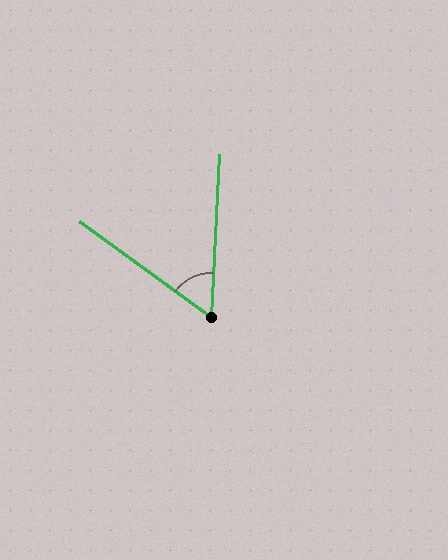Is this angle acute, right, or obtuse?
It is acute.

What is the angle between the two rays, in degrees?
Approximately 57 degrees.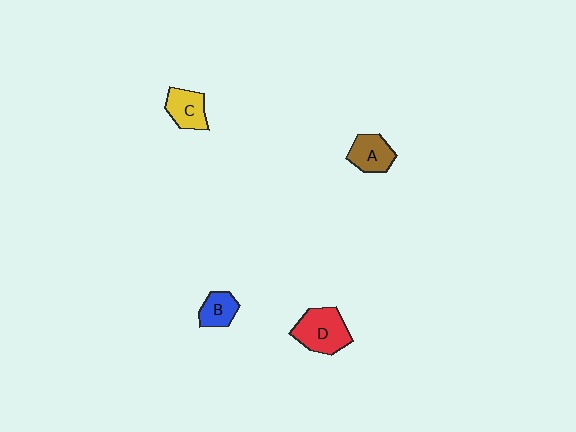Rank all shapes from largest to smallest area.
From largest to smallest: D (red), A (brown), C (yellow), B (blue).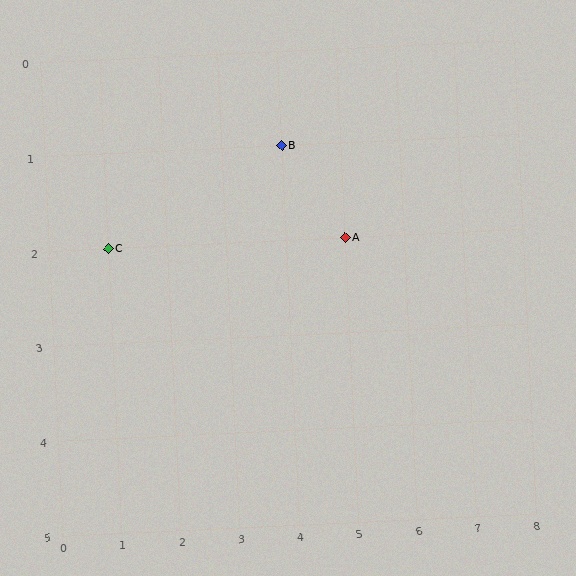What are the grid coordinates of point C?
Point C is at grid coordinates (1, 2).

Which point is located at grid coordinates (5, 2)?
Point A is at (5, 2).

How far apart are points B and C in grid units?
Points B and C are 3 columns and 1 row apart (about 3.2 grid units diagonally).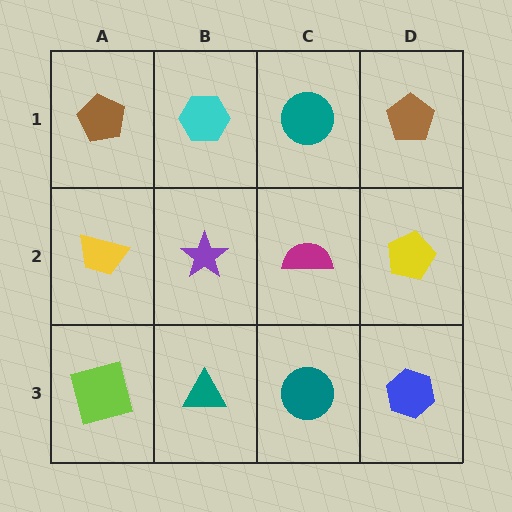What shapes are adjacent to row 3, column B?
A purple star (row 2, column B), a lime square (row 3, column A), a teal circle (row 3, column C).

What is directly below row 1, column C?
A magenta semicircle.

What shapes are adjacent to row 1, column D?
A yellow pentagon (row 2, column D), a teal circle (row 1, column C).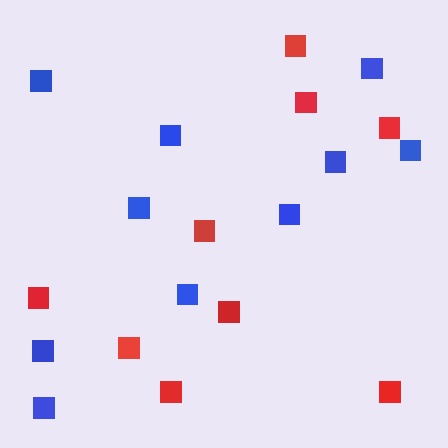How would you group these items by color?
There are 2 groups: one group of red squares (9) and one group of blue squares (10).